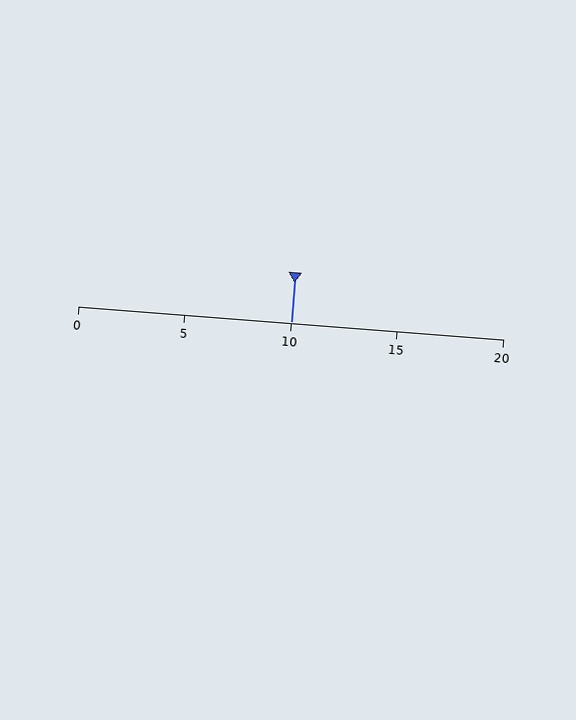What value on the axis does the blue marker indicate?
The marker indicates approximately 10.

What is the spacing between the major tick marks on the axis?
The major ticks are spaced 5 apart.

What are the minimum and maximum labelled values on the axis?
The axis runs from 0 to 20.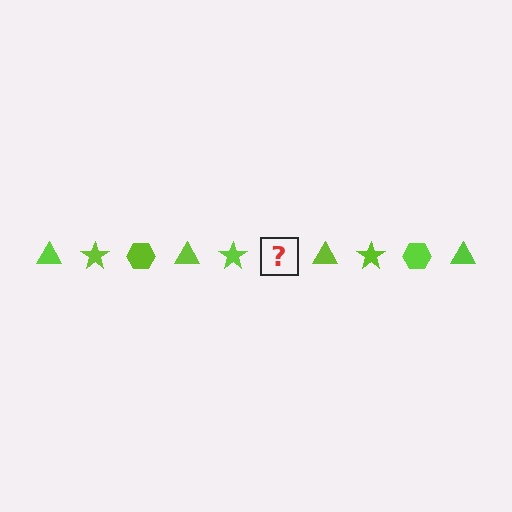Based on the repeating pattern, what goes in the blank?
The blank should be a lime hexagon.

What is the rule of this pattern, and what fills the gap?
The rule is that the pattern cycles through triangle, star, hexagon shapes in lime. The gap should be filled with a lime hexagon.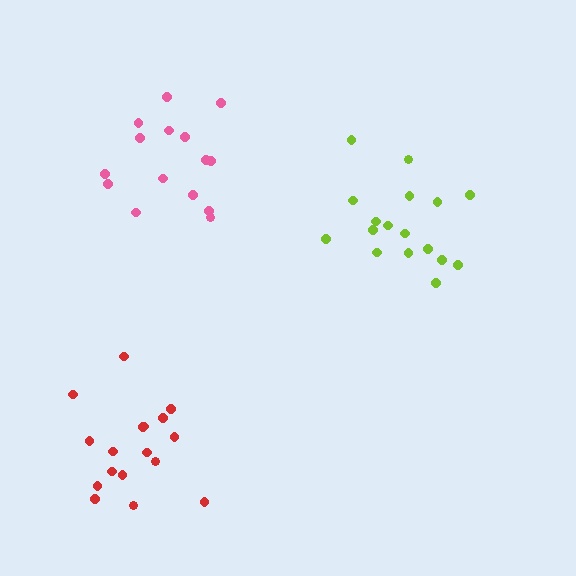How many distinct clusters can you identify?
There are 3 distinct clusters.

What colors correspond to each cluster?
The clusters are colored: lime, red, pink.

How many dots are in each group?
Group 1: 17 dots, Group 2: 17 dots, Group 3: 15 dots (49 total).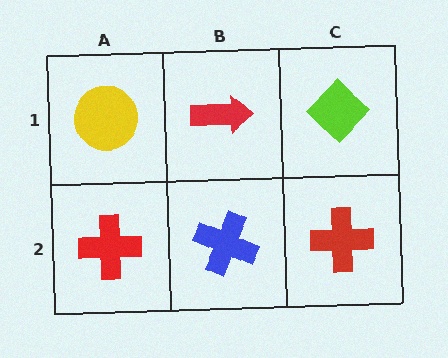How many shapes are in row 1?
3 shapes.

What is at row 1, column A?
A yellow circle.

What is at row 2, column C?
A red cross.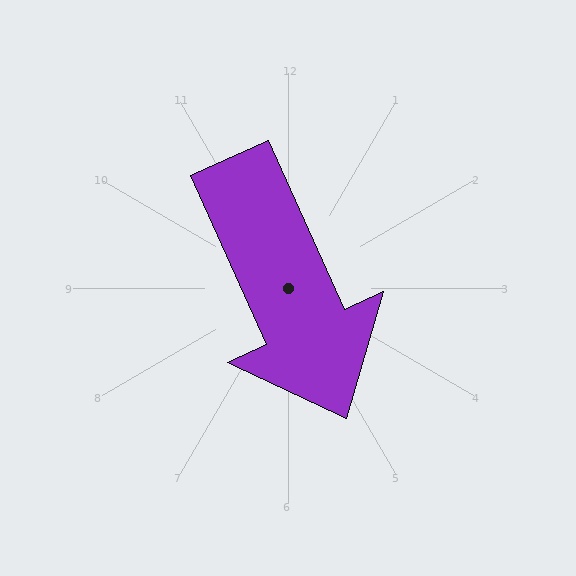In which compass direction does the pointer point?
Southeast.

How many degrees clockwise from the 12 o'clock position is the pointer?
Approximately 156 degrees.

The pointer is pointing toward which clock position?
Roughly 5 o'clock.